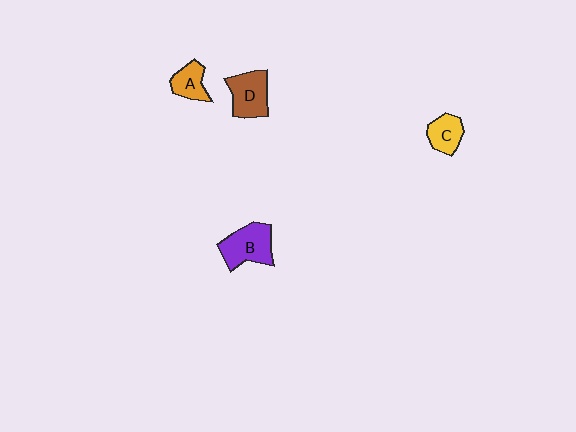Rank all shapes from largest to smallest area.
From largest to smallest: B (purple), D (brown), C (yellow), A (orange).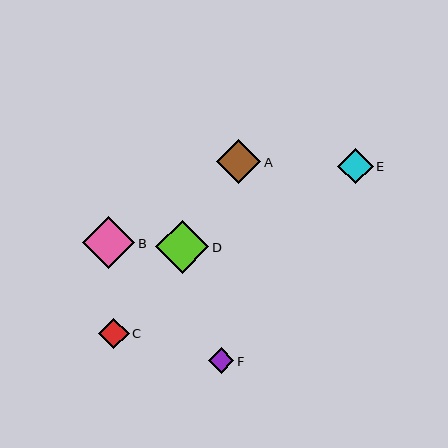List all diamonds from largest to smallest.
From largest to smallest: D, B, A, E, C, F.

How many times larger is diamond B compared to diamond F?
Diamond B is approximately 2.0 times the size of diamond F.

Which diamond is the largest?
Diamond D is the largest with a size of approximately 53 pixels.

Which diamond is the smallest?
Diamond F is the smallest with a size of approximately 25 pixels.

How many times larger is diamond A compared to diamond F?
Diamond A is approximately 1.8 times the size of diamond F.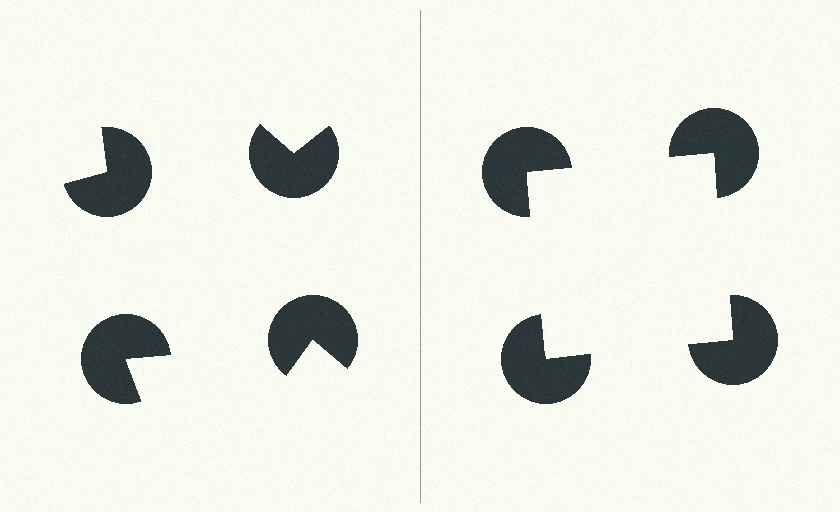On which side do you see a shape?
An illusory square appears on the right side. On the left side the wedge cuts are rotated, so no coherent shape forms.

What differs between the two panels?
The pac-man discs are positioned identically on both sides; only the wedge orientations differ. On the right they align to a square; on the left they are misaligned.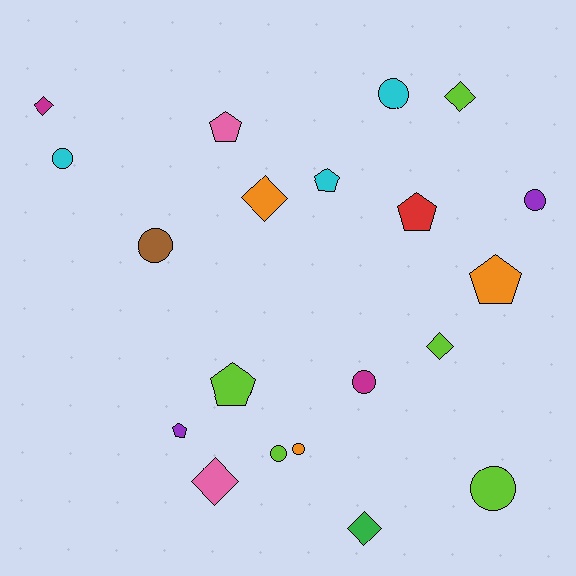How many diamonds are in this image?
There are 6 diamonds.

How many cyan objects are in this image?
There are 3 cyan objects.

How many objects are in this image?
There are 20 objects.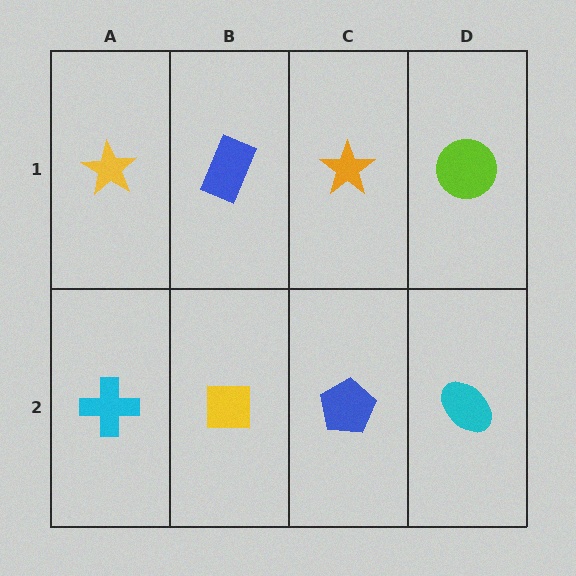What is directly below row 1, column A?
A cyan cross.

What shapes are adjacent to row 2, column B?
A blue rectangle (row 1, column B), a cyan cross (row 2, column A), a blue pentagon (row 2, column C).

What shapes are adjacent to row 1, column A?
A cyan cross (row 2, column A), a blue rectangle (row 1, column B).